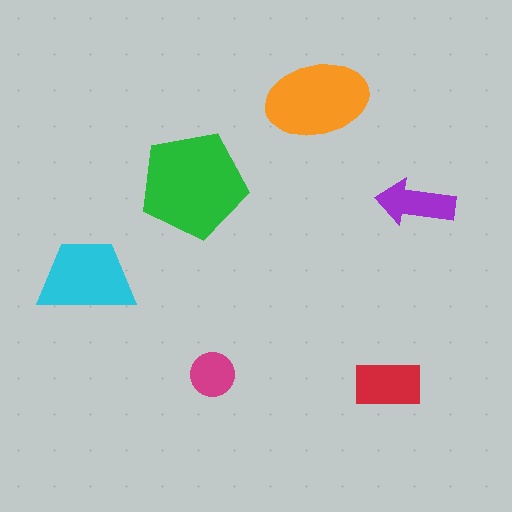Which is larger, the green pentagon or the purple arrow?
The green pentagon.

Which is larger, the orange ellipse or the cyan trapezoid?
The orange ellipse.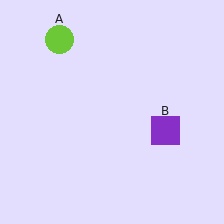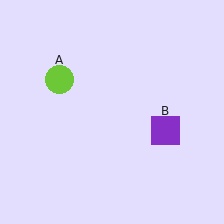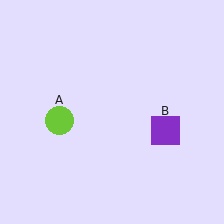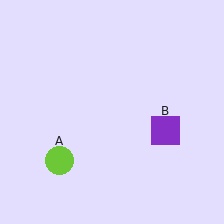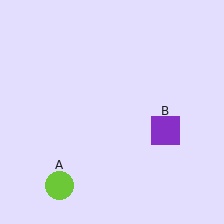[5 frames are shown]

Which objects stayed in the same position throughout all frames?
Purple square (object B) remained stationary.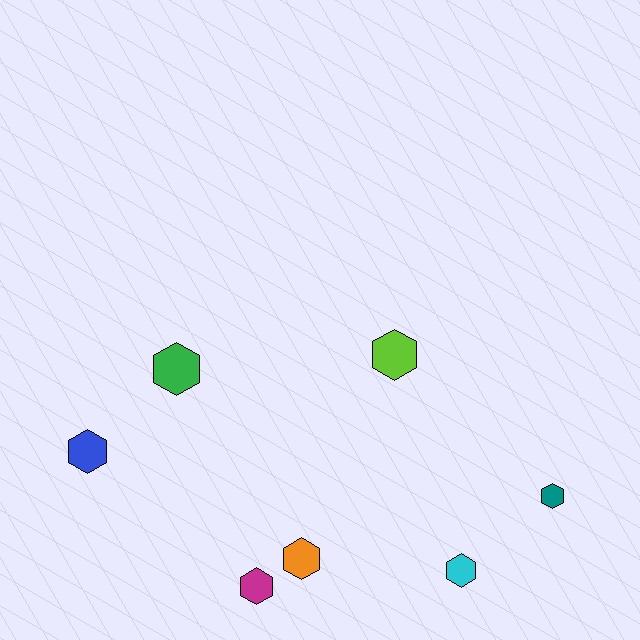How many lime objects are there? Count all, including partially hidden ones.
There is 1 lime object.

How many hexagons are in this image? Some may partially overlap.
There are 7 hexagons.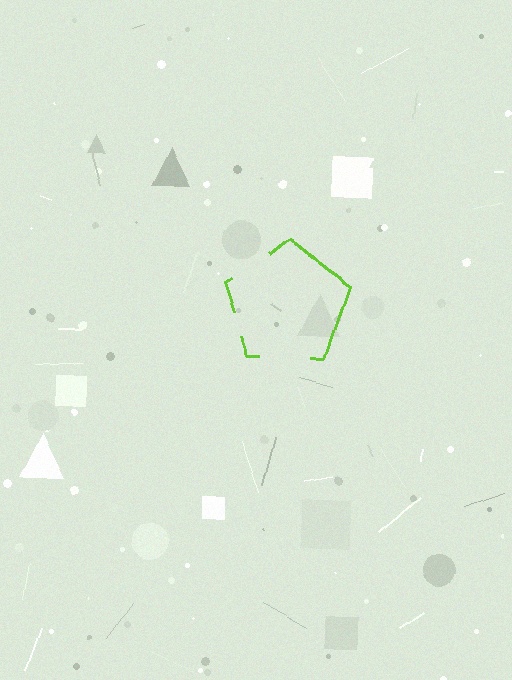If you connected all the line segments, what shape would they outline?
They would outline a pentagon.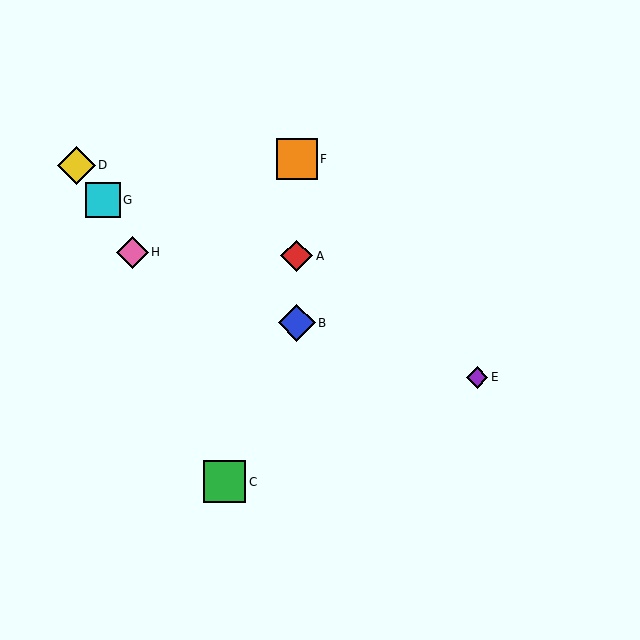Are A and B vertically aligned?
Yes, both are at x≈297.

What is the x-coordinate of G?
Object G is at x≈103.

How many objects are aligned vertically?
3 objects (A, B, F) are aligned vertically.